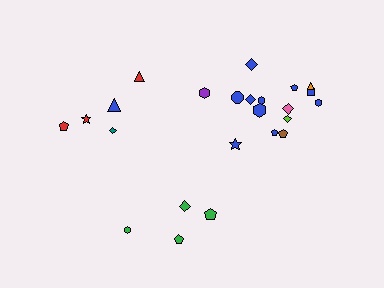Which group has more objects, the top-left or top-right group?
The top-right group.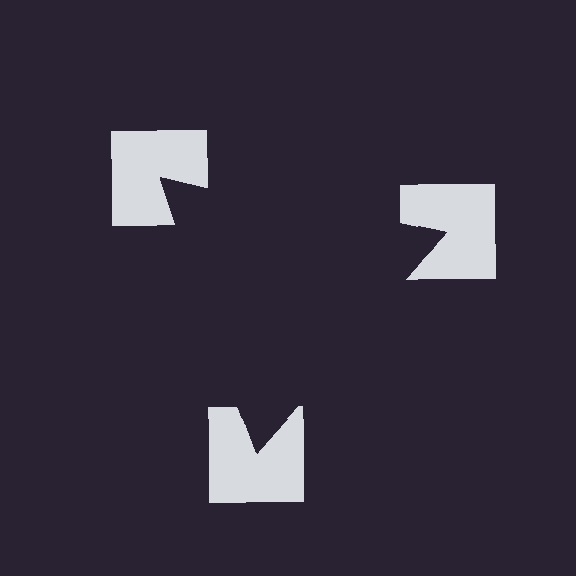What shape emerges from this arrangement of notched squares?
An illusory triangle — its edges are inferred from the aligned wedge cuts in the notched squares, not physically drawn.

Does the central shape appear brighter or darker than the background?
It typically appears slightly darker than the background, even though no actual brightness change is drawn.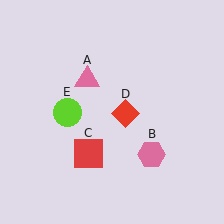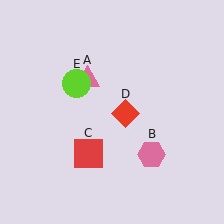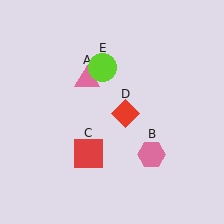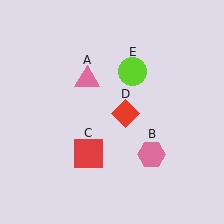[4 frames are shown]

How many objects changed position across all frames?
1 object changed position: lime circle (object E).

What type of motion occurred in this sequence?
The lime circle (object E) rotated clockwise around the center of the scene.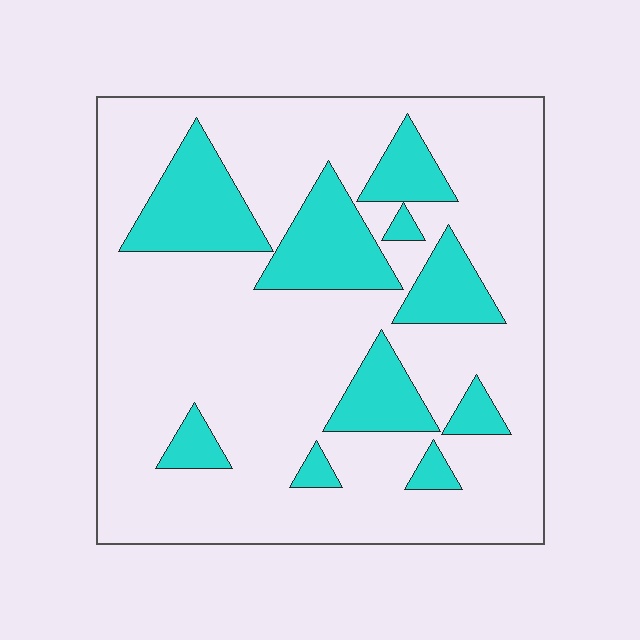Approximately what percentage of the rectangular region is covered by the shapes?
Approximately 25%.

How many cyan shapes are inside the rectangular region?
10.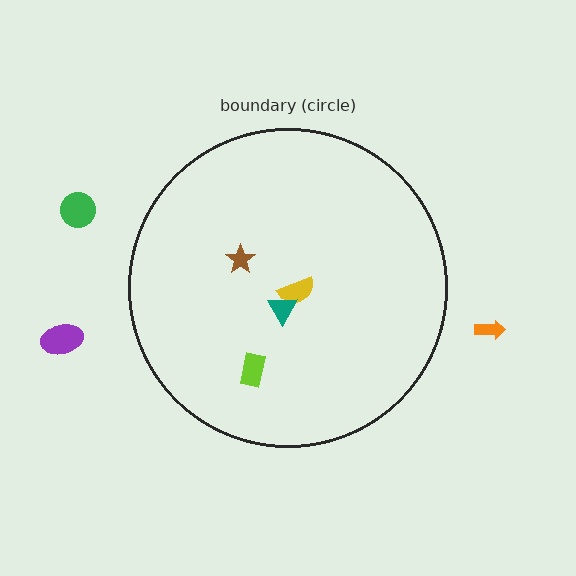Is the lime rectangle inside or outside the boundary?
Inside.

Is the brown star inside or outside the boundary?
Inside.